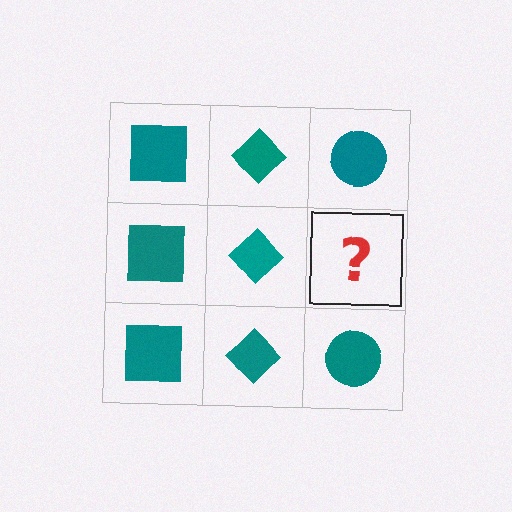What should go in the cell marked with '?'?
The missing cell should contain a teal circle.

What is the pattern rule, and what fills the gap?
The rule is that each column has a consistent shape. The gap should be filled with a teal circle.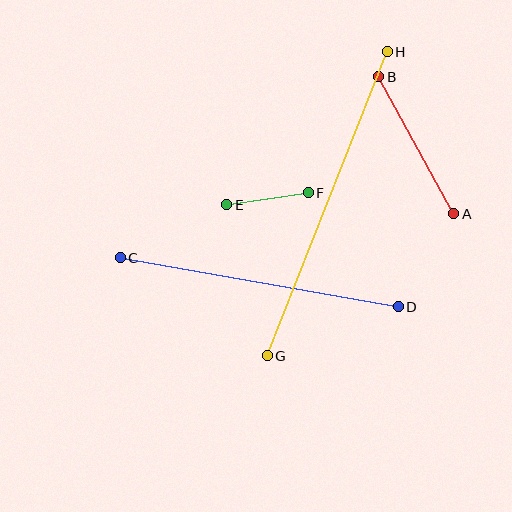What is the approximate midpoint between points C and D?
The midpoint is at approximately (259, 282) pixels.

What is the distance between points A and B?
The distance is approximately 156 pixels.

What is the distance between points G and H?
The distance is approximately 327 pixels.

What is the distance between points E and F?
The distance is approximately 82 pixels.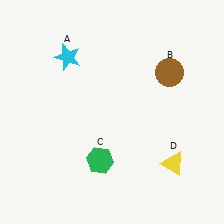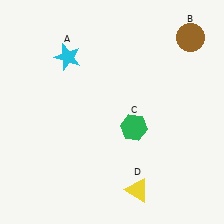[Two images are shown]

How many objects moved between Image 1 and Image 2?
3 objects moved between the two images.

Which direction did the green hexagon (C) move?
The green hexagon (C) moved right.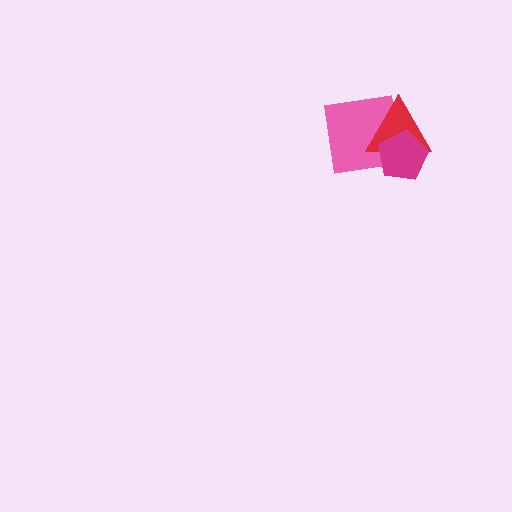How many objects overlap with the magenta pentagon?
2 objects overlap with the magenta pentagon.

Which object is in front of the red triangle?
The magenta pentagon is in front of the red triangle.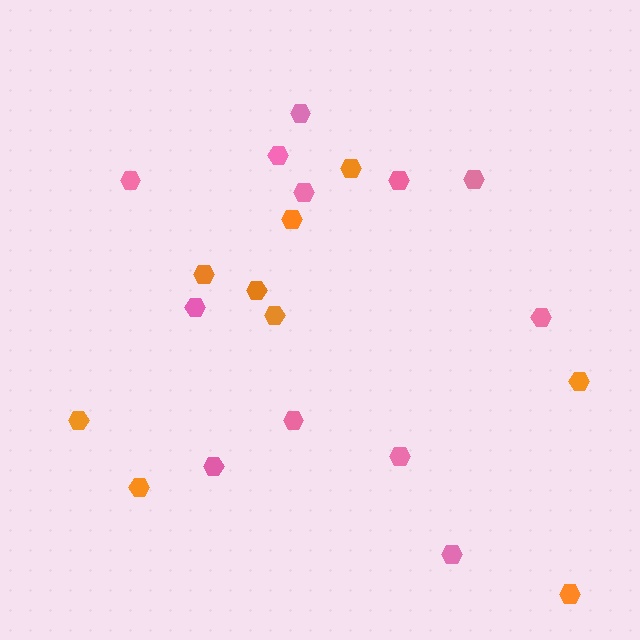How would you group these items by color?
There are 2 groups: one group of pink hexagons (12) and one group of orange hexagons (9).